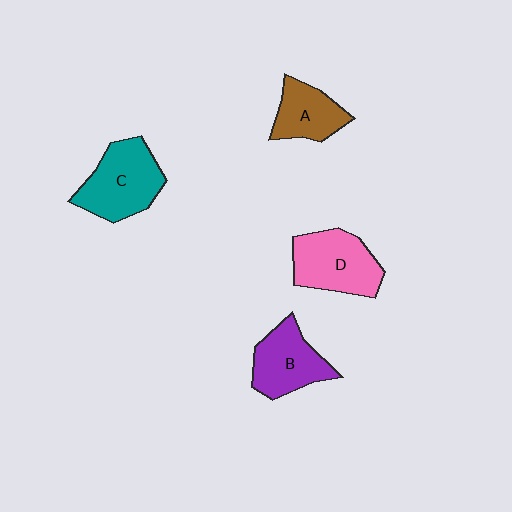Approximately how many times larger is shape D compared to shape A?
Approximately 1.4 times.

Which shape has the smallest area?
Shape A (brown).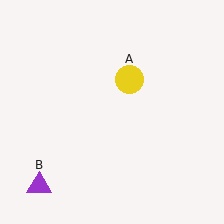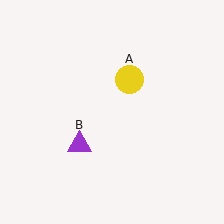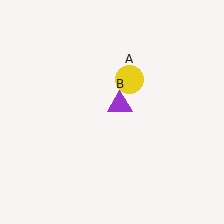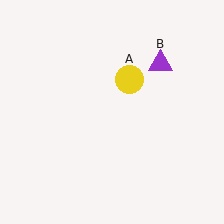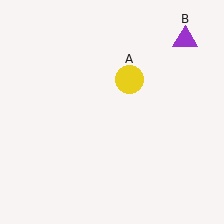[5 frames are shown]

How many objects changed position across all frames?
1 object changed position: purple triangle (object B).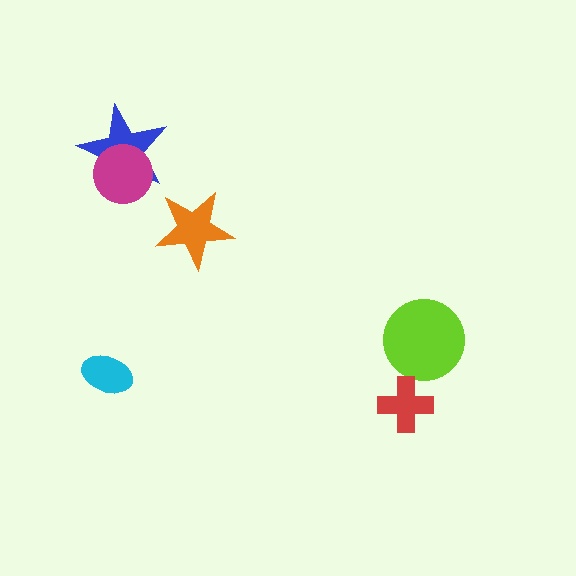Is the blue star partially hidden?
Yes, it is partially covered by another shape.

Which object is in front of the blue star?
The magenta circle is in front of the blue star.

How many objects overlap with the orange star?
0 objects overlap with the orange star.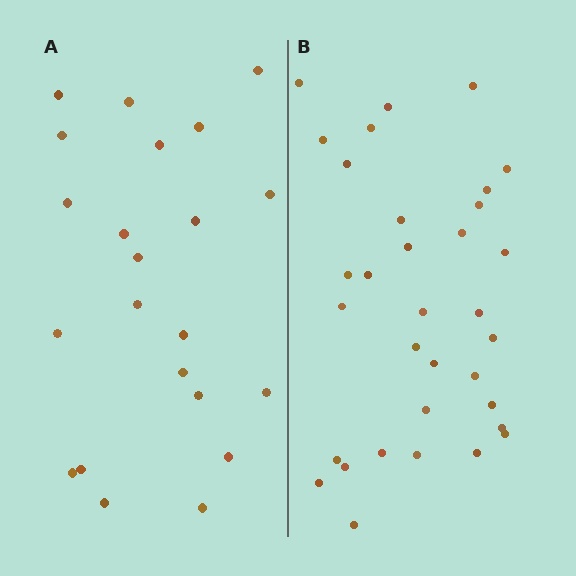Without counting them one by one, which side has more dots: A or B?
Region B (the right region) has more dots.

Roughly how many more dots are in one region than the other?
Region B has roughly 12 or so more dots than region A.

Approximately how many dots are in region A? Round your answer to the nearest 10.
About 20 dots. (The exact count is 22, which rounds to 20.)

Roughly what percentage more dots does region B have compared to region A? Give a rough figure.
About 50% more.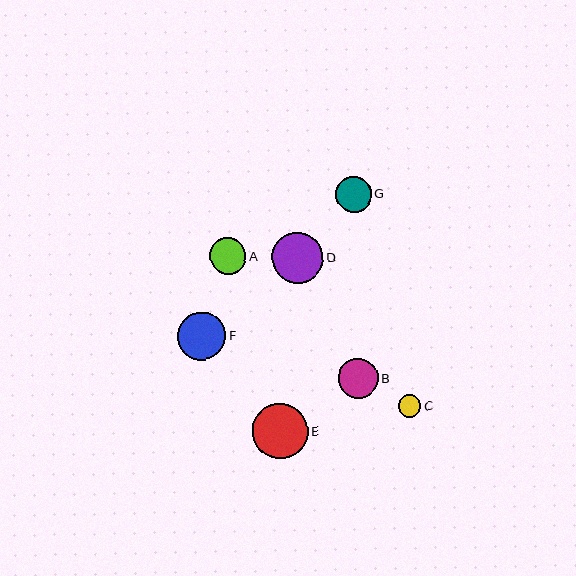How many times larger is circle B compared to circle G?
Circle B is approximately 1.1 times the size of circle G.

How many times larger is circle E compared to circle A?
Circle E is approximately 1.5 times the size of circle A.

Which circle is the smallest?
Circle C is the smallest with a size of approximately 23 pixels.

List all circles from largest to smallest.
From largest to smallest: E, D, F, B, A, G, C.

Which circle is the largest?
Circle E is the largest with a size of approximately 56 pixels.